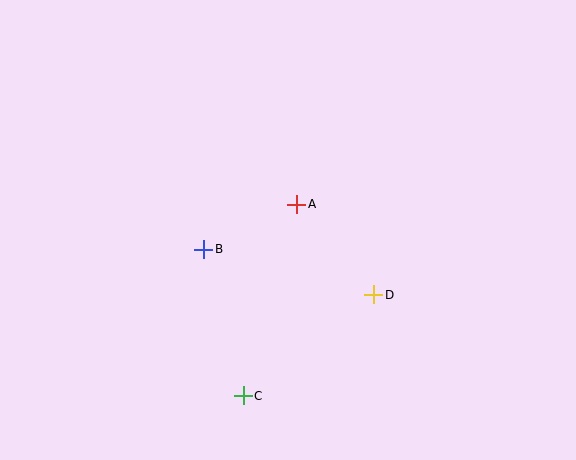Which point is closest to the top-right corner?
Point A is closest to the top-right corner.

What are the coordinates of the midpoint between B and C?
The midpoint between B and C is at (224, 323).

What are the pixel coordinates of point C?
Point C is at (243, 396).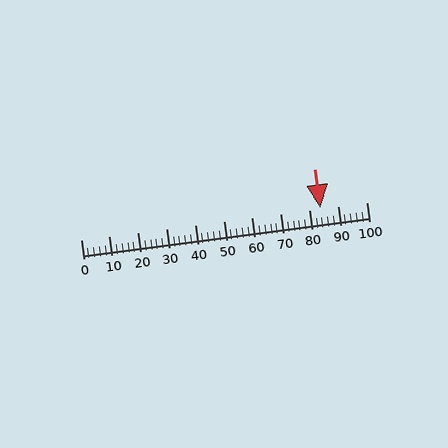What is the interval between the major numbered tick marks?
The major tick marks are spaced 10 units apart.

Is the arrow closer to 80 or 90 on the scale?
The arrow is closer to 80.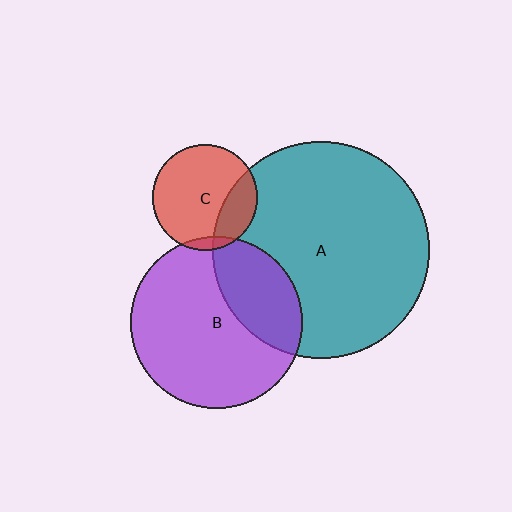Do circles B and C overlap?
Yes.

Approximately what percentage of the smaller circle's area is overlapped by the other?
Approximately 5%.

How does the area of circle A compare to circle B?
Approximately 1.6 times.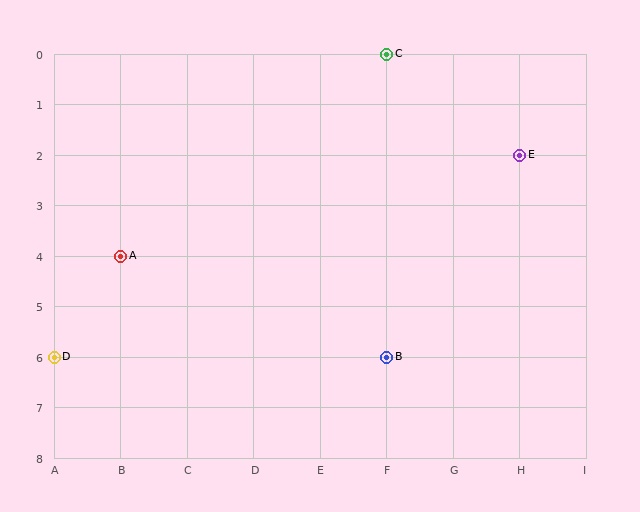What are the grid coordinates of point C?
Point C is at grid coordinates (F, 0).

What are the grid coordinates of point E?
Point E is at grid coordinates (H, 2).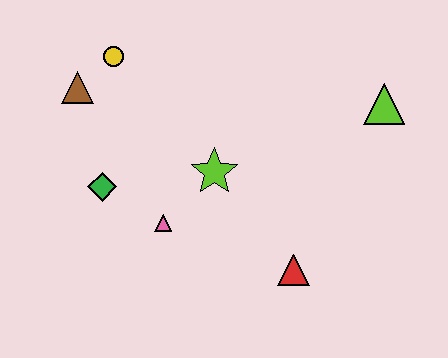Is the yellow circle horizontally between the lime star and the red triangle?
No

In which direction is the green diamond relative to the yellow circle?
The green diamond is below the yellow circle.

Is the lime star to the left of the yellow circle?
No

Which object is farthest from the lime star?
The lime triangle is farthest from the lime star.